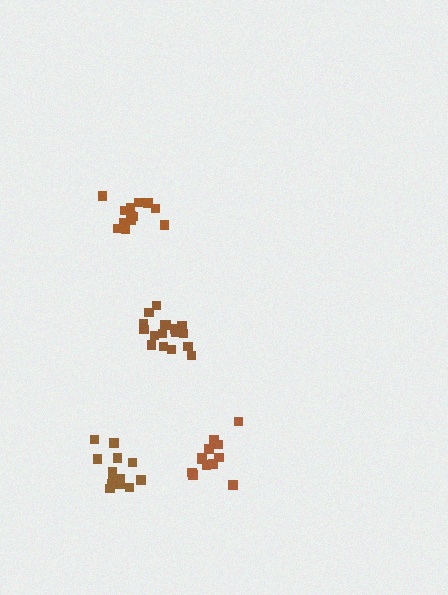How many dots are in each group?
Group 1: 12 dots, Group 2: 14 dots, Group 3: 14 dots, Group 4: 17 dots (57 total).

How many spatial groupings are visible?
There are 4 spatial groupings.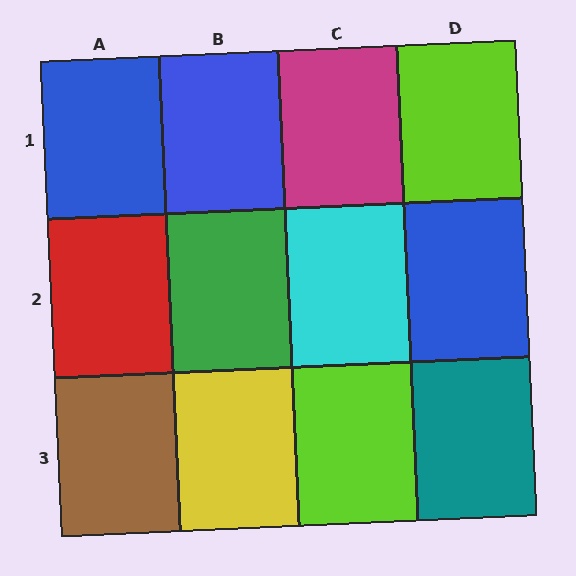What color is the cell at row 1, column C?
Magenta.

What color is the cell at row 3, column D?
Teal.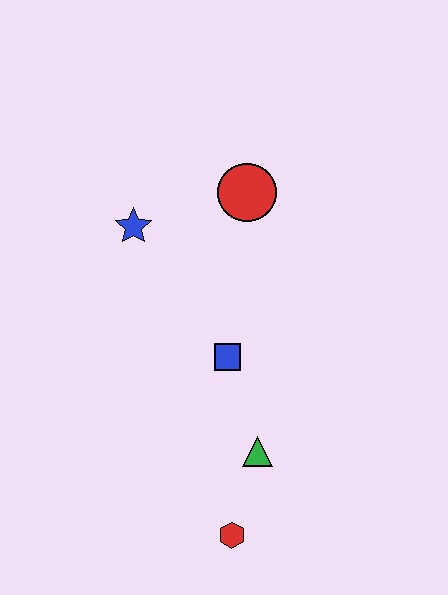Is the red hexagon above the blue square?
No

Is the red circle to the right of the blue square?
Yes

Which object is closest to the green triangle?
The red hexagon is closest to the green triangle.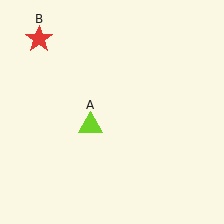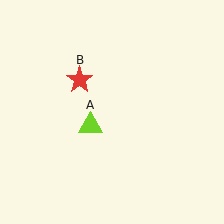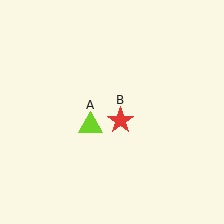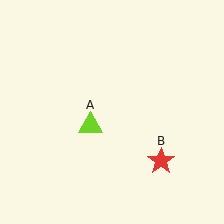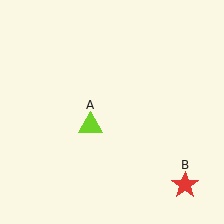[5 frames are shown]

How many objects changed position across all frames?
1 object changed position: red star (object B).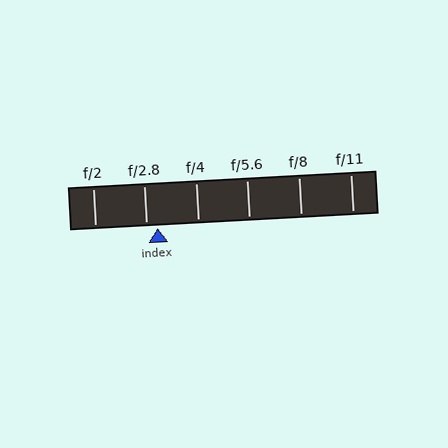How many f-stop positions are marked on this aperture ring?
There are 6 f-stop positions marked.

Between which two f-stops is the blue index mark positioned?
The index mark is between f/2.8 and f/4.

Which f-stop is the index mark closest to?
The index mark is closest to f/2.8.